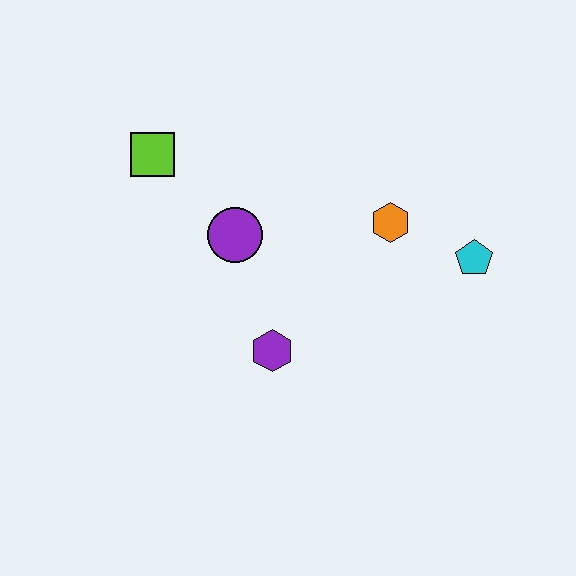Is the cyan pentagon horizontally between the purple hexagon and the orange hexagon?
No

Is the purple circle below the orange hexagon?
Yes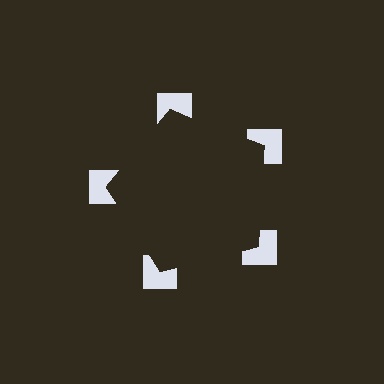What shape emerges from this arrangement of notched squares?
An illusory pentagon — its edges are inferred from the aligned wedge cuts in the notched squares, not physically drawn.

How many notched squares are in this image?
There are 5 — one at each vertex of the illusory pentagon.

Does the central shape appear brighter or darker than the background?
It typically appears slightly darker than the background, even though no actual brightness change is drawn.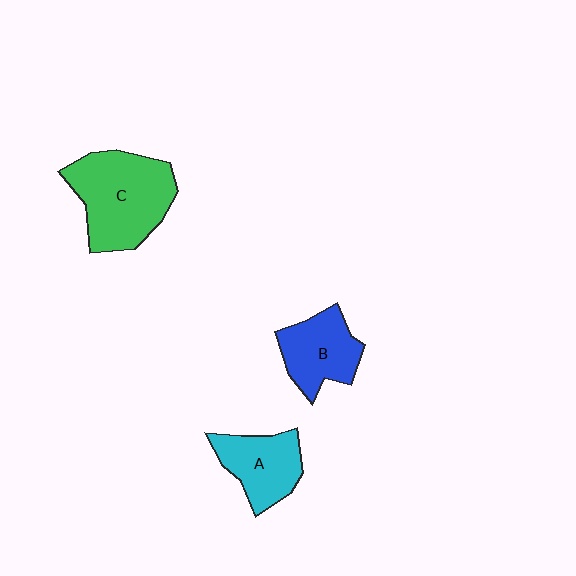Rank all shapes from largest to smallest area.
From largest to smallest: C (green), B (blue), A (cyan).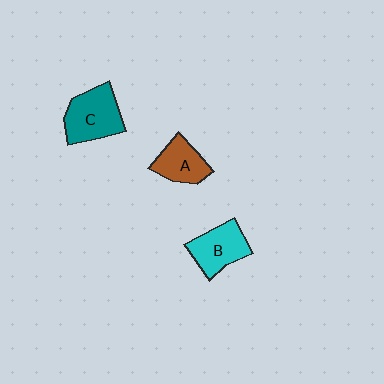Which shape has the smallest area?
Shape A (brown).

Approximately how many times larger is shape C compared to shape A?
Approximately 1.4 times.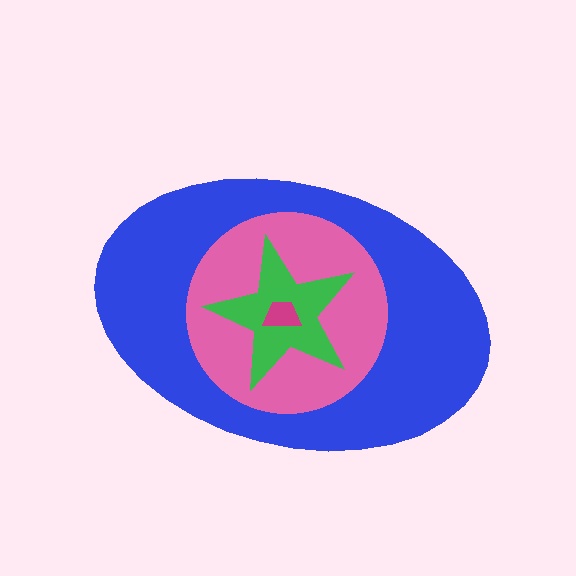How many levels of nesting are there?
4.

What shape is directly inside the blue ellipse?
The pink circle.